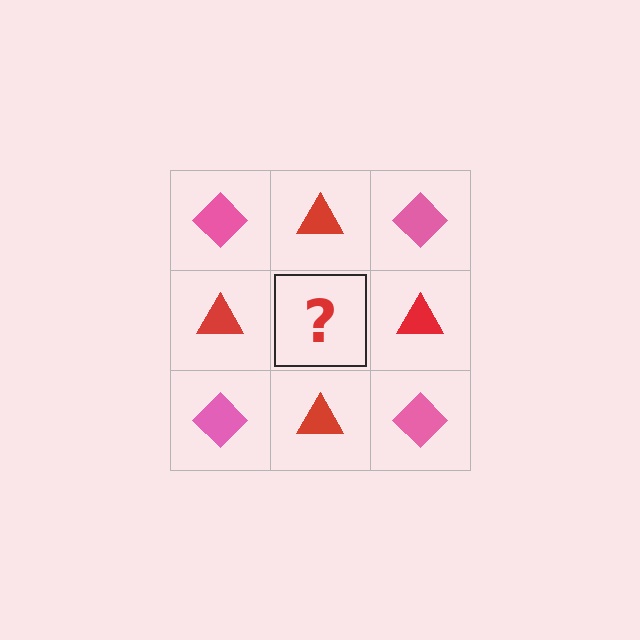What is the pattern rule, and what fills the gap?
The rule is that it alternates pink diamond and red triangle in a checkerboard pattern. The gap should be filled with a pink diamond.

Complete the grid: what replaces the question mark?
The question mark should be replaced with a pink diamond.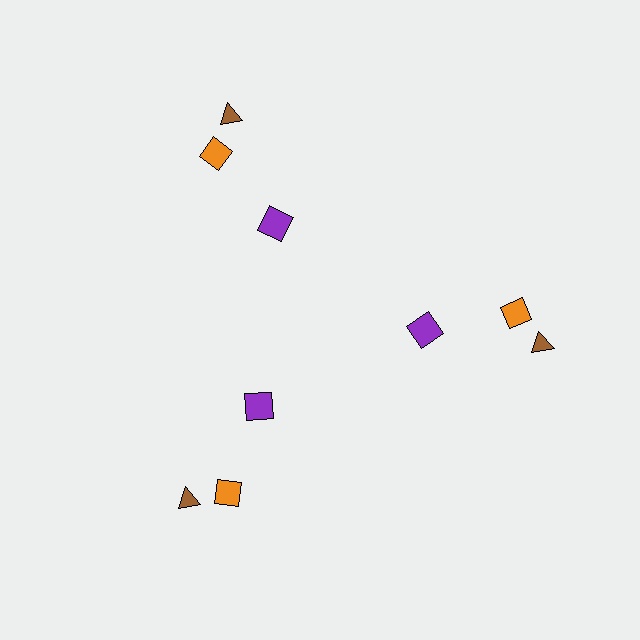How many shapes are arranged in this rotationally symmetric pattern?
There are 9 shapes, arranged in 3 groups of 3.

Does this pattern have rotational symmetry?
Yes, this pattern has 3-fold rotational symmetry. It looks the same after rotating 120 degrees around the center.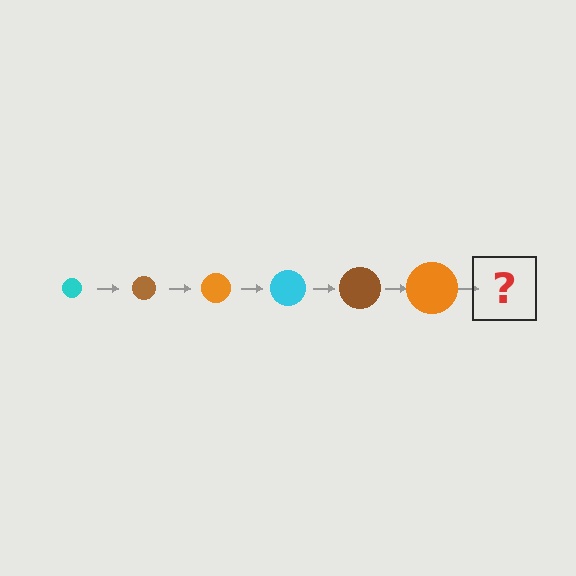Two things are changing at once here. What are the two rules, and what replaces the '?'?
The two rules are that the circle grows larger each step and the color cycles through cyan, brown, and orange. The '?' should be a cyan circle, larger than the previous one.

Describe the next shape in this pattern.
It should be a cyan circle, larger than the previous one.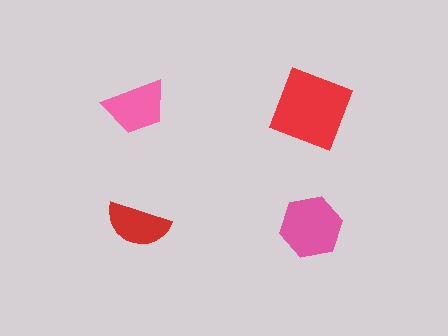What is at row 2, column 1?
A red semicircle.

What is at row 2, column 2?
A pink hexagon.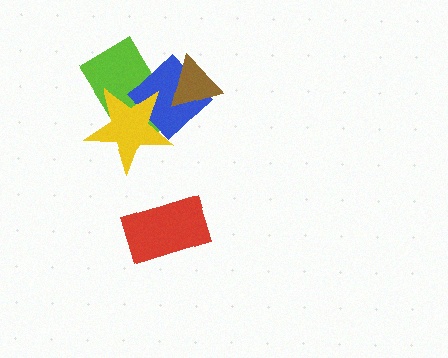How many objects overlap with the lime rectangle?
3 objects overlap with the lime rectangle.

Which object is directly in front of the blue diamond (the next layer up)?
The brown triangle is directly in front of the blue diamond.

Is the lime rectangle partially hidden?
Yes, it is partially covered by another shape.